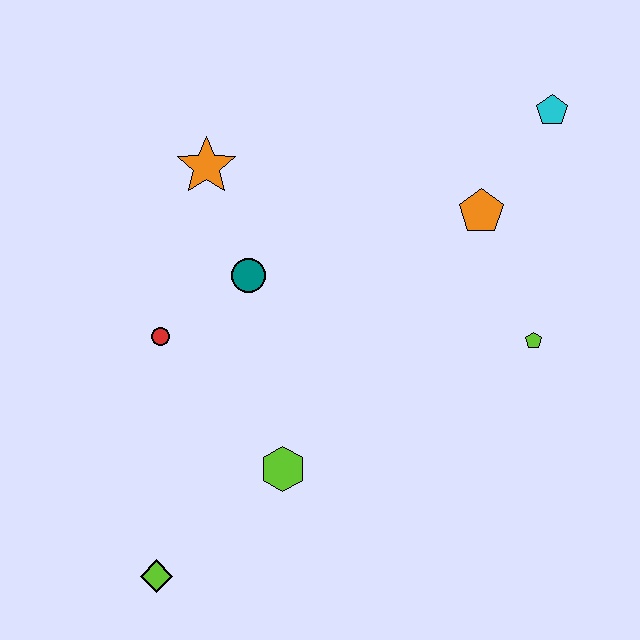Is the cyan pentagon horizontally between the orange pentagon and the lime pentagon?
No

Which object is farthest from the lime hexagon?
The cyan pentagon is farthest from the lime hexagon.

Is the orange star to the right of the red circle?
Yes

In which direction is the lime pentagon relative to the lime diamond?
The lime pentagon is to the right of the lime diamond.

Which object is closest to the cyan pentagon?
The orange pentagon is closest to the cyan pentagon.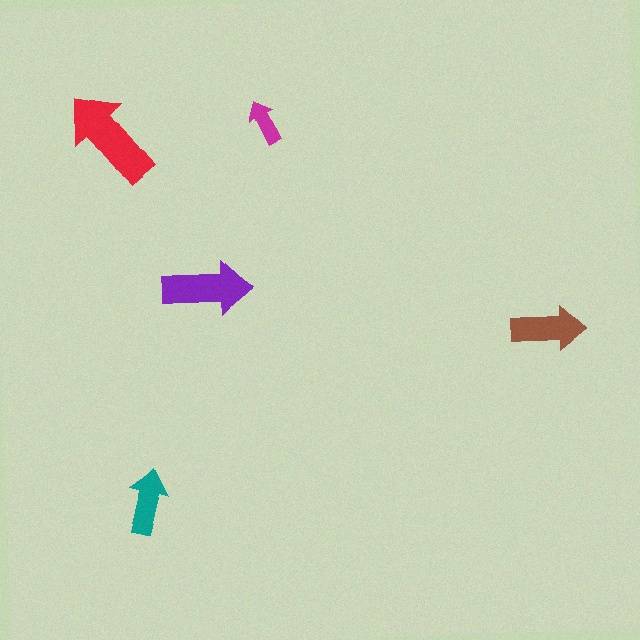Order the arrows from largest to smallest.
the red one, the purple one, the brown one, the teal one, the magenta one.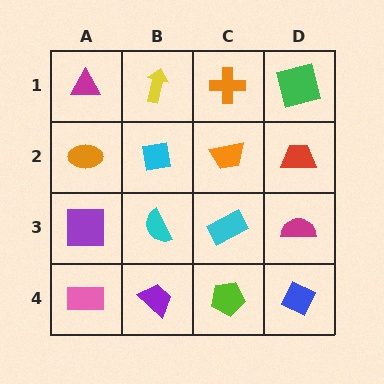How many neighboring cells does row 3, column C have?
4.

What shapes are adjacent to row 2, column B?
A yellow arrow (row 1, column B), a cyan semicircle (row 3, column B), an orange ellipse (row 2, column A), an orange trapezoid (row 2, column C).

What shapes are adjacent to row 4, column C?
A cyan rectangle (row 3, column C), a purple trapezoid (row 4, column B), a blue diamond (row 4, column D).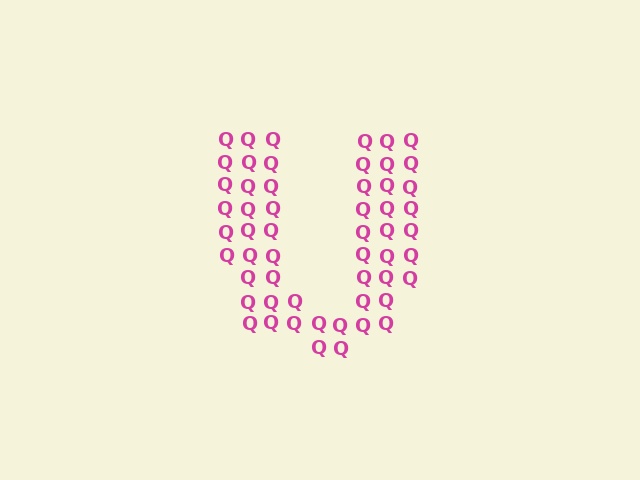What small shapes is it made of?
It is made of small letter Q's.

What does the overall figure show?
The overall figure shows the letter U.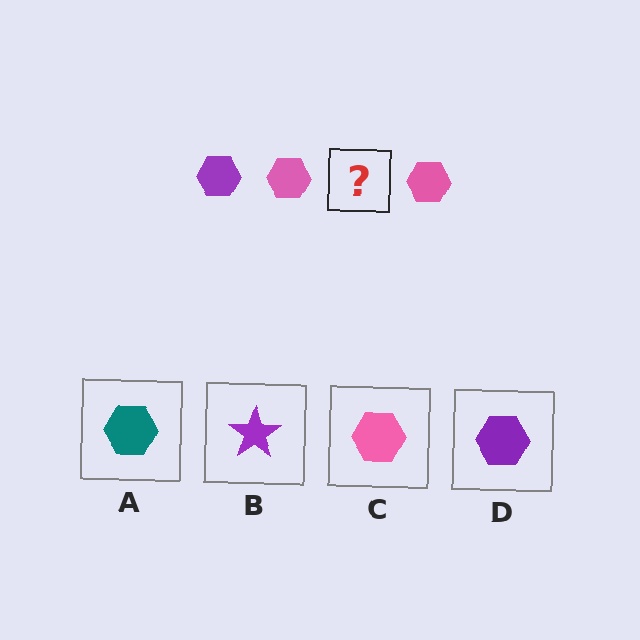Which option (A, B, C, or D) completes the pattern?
D.